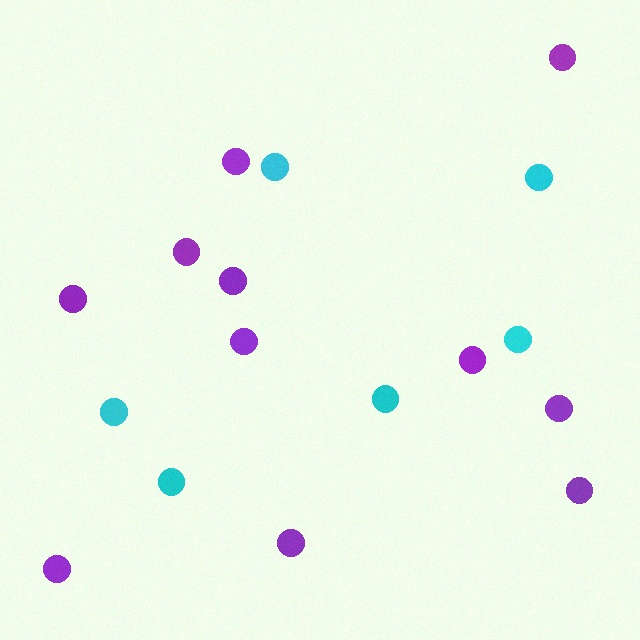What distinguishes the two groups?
There are 2 groups: one group of cyan circles (6) and one group of purple circles (11).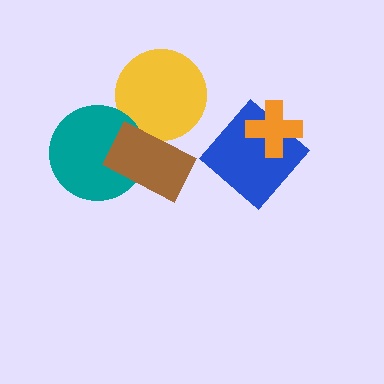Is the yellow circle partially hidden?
Yes, it is partially covered by another shape.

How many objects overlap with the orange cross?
1 object overlaps with the orange cross.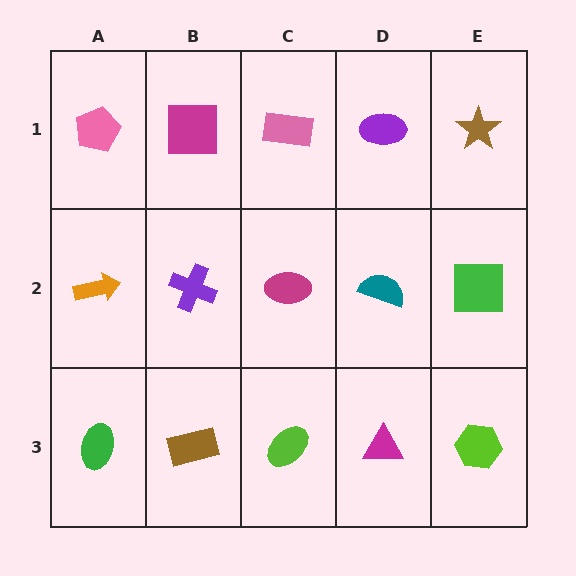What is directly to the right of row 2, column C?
A teal semicircle.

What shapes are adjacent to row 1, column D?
A teal semicircle (row 2, column D), a pink rectangle (row 1, column C), a brown star (row 1, column E).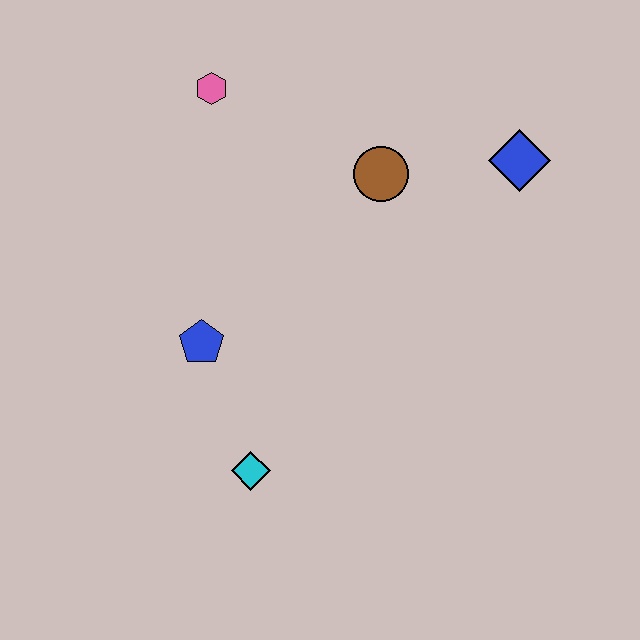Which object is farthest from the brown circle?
The cyan diamond is farthest from the brown circle.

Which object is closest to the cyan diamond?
The blue pentagon is closest to the cyan diamond.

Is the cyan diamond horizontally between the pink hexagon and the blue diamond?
Yes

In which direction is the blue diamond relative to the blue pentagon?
The blue diamond is to the right of the blue pentagon.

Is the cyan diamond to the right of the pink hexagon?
Yes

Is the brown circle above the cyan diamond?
Yes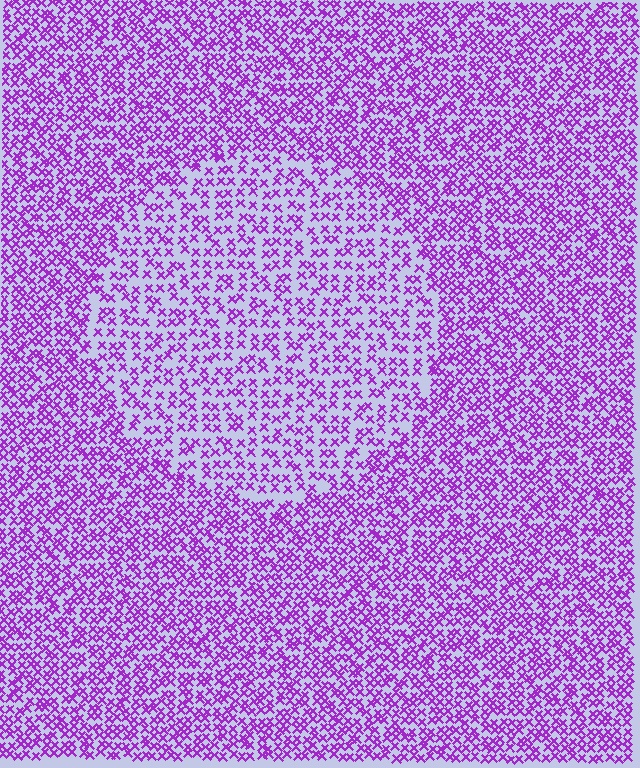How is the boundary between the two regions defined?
The boundary is defined by a change in element density (approximately 1.7x ratio). All elements are the same color, size, and shape.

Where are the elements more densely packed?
The elements are more densely packed outside the circle boundary.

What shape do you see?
I see a circle.